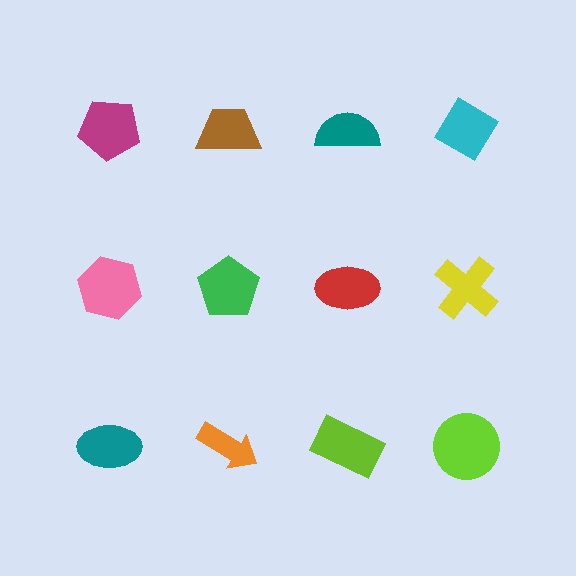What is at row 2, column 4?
A yellow cross.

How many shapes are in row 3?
4 shapes.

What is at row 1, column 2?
A brown trapezoid.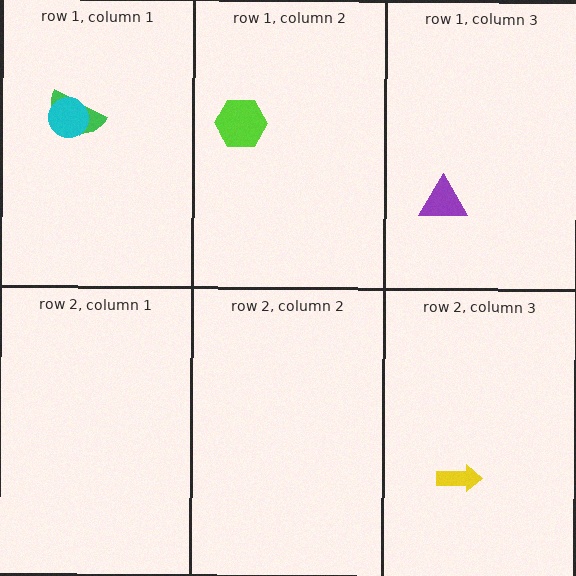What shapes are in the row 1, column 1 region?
The green semicircle, the cyan circle.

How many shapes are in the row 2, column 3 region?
1.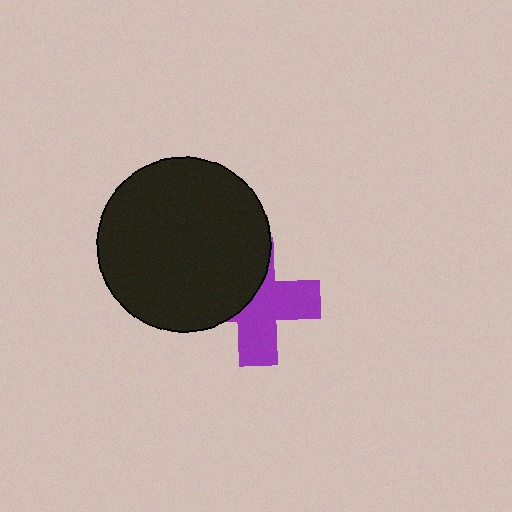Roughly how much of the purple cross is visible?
About half of it is visible (roughly 56%).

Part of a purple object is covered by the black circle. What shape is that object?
It is a cross.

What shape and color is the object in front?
The object in front is a black circle.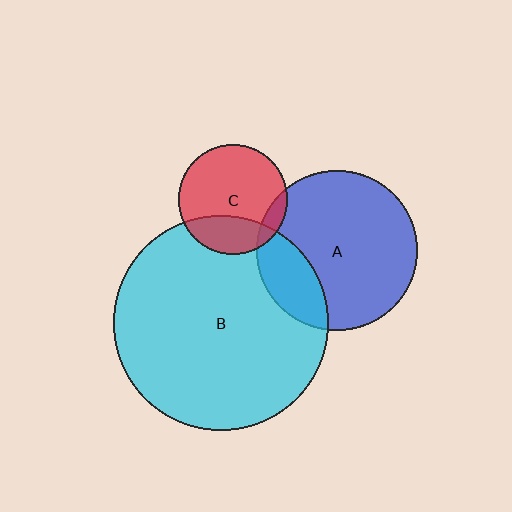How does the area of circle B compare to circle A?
Approximately 1.8 times.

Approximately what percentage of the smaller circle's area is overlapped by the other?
Approximately 20%.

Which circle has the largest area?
Circle B (cyan).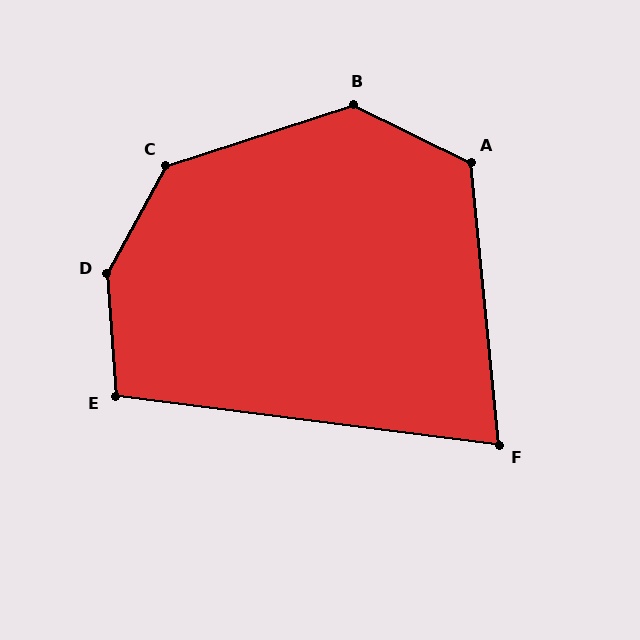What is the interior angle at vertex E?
Approximately 101 degrees (obtuse).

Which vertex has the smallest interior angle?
F, at approximately 77 degrees.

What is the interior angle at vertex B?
Approximately 136 degrees (obtuse).